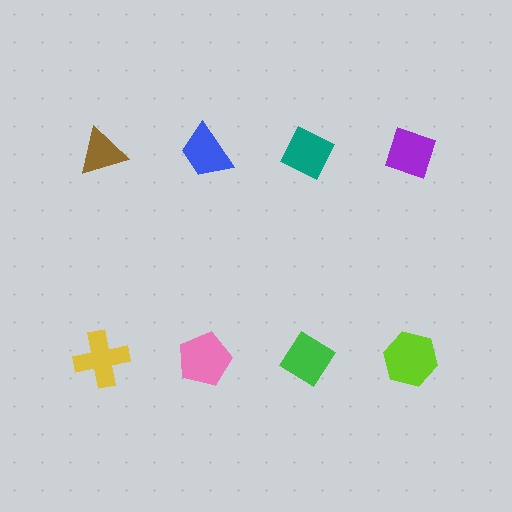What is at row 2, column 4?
A lime hexagon.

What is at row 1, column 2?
A blue trapezoid.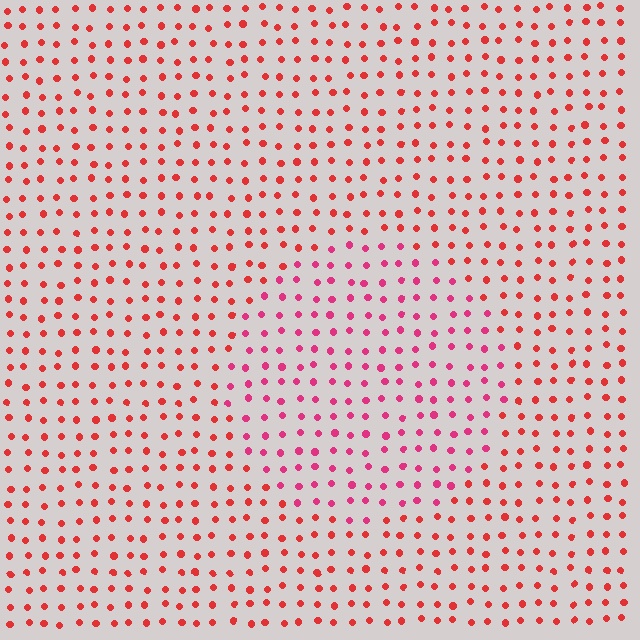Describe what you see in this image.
The image is filled with small red elements in a uniform arrangement. A circle-shaped region is visible where the elements are tinted to a slightly different hue, forming a subtle color boundary.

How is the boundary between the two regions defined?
The boundary is defined purely by a slight shift in hue (about 27 degrees). Spacing, size, and orientation are identical on both sides.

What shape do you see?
I see a circle.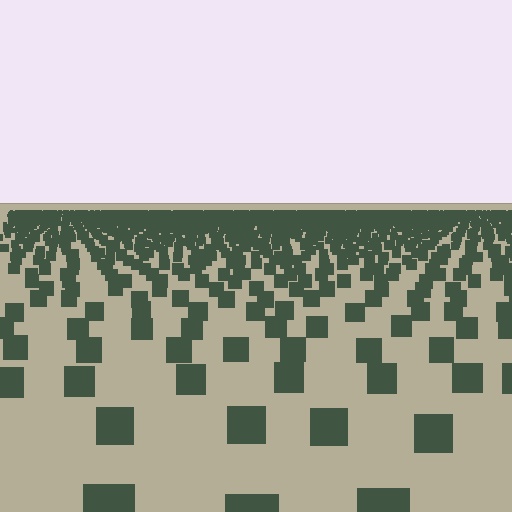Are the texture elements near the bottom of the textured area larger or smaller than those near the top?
Larger. Near the bottom, elements are closer to the viewer and appear at a bigger on-screen size.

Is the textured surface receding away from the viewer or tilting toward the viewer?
The surface is receding away from the viewer. Texture elements get smaller and denser toward the top.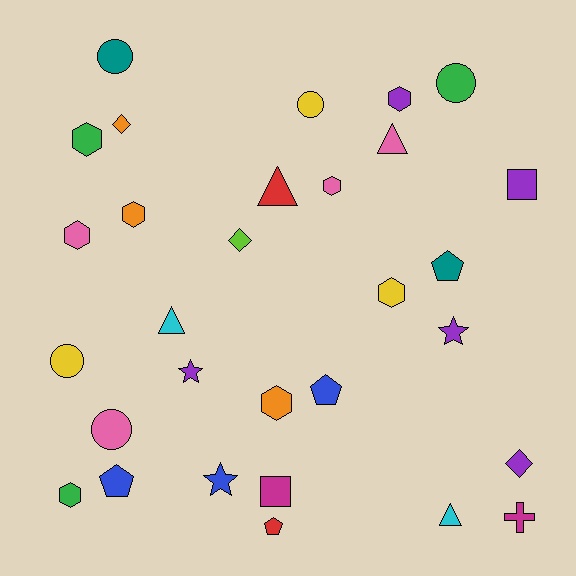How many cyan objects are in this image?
There are 2 cyan objects.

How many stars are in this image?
There are 3 stars.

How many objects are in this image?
There are 30 objects.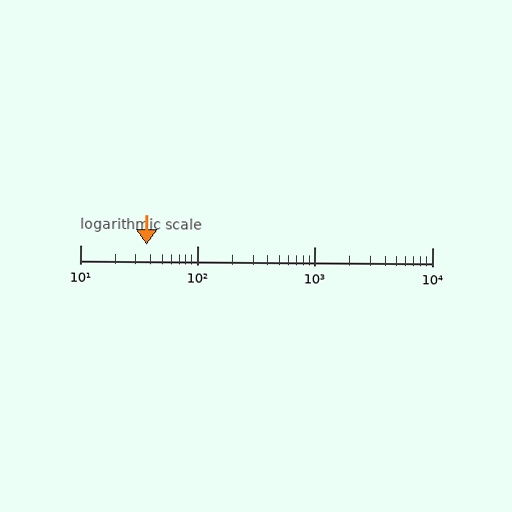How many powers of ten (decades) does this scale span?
The scale spans 3 decades, from 10 to 10000.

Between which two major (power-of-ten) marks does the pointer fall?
The pointer is between 10 and 100.